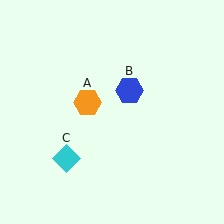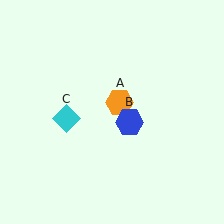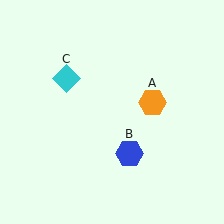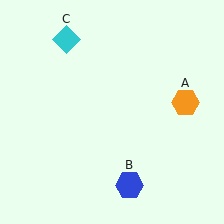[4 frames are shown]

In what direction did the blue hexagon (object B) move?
The blue hexagon (object B) moved down.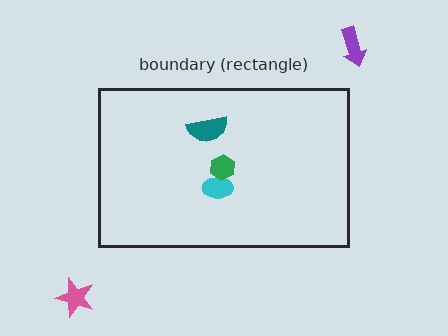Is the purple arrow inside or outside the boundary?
Outside.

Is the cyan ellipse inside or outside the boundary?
Inside.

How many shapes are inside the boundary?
3 inside, 2 outside.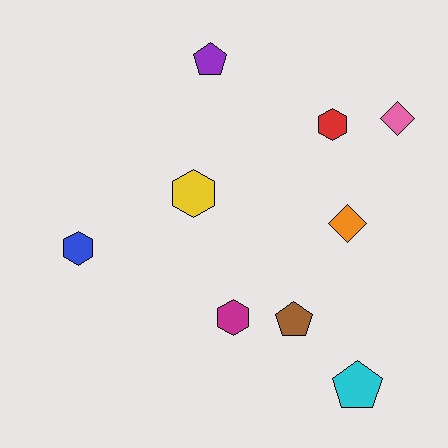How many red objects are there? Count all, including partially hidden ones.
There is 1 red object.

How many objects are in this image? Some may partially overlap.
There are 9 objects.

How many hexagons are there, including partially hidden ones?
There are 4 hexagons.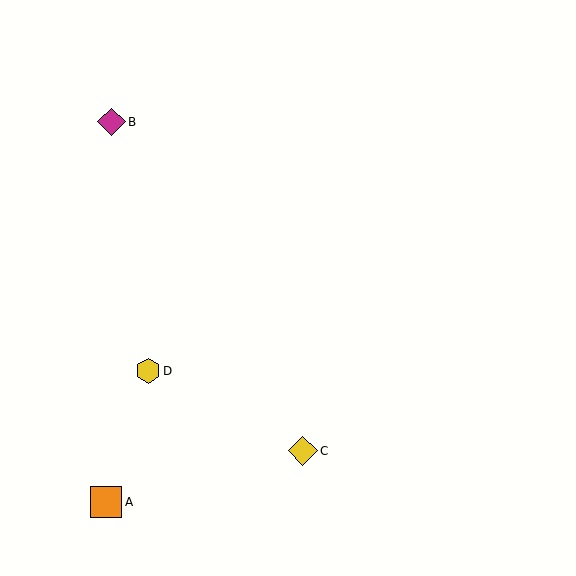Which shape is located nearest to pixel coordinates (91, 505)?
The orange square (labeled A) at (106, 502) is nearest to that location.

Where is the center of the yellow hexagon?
The center of the yellow hexagon is at (148, 371).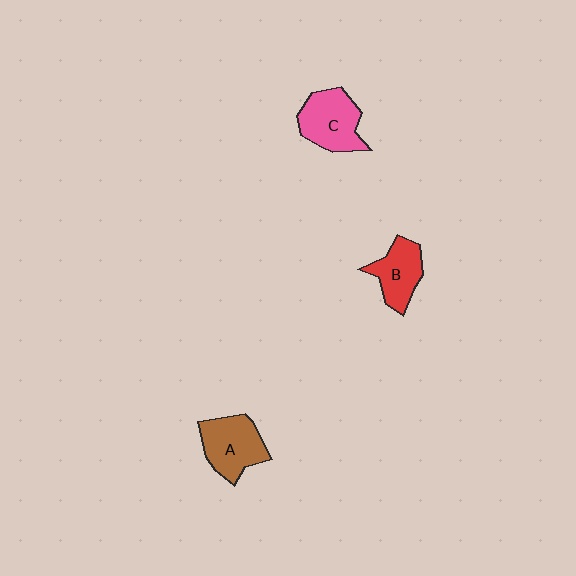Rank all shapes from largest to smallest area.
From largest to smallest: C (pink), A (brown), B (red).